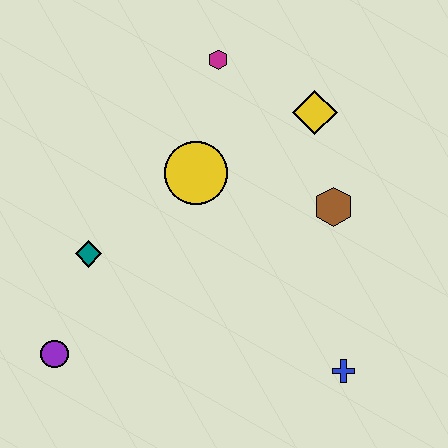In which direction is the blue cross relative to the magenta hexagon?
The blue cross is below the magenta hexagon.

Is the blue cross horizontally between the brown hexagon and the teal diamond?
No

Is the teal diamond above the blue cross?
Yes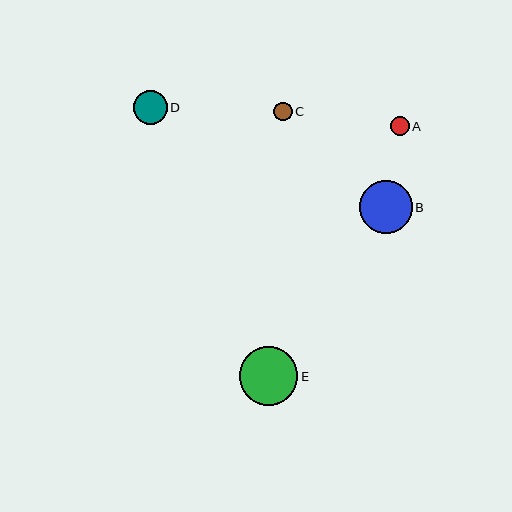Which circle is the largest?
Circle E is the largest with a size of approximately 58 pixels.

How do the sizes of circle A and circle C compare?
Circle A and circle C are approximately the same size.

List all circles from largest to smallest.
From largest to smallest: E, B, D, A, C.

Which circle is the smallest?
Circle C is the smallest with a size of approximately 19 pixels.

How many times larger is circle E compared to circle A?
Circle E is approximately 3.1 times the size of circle A.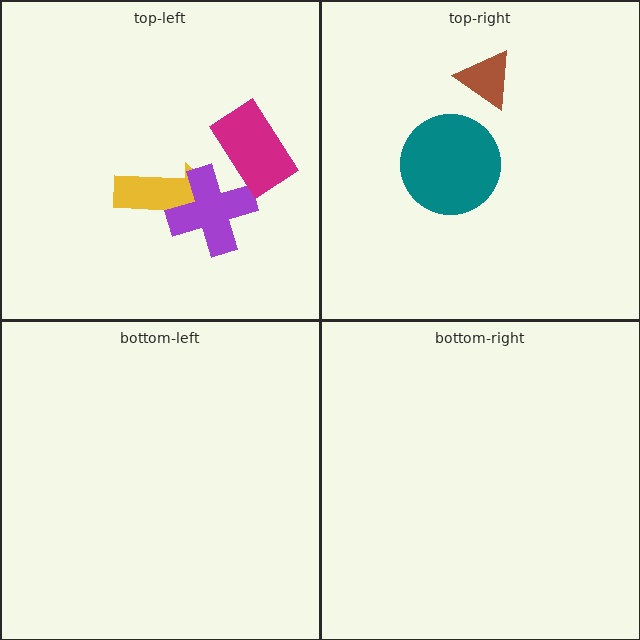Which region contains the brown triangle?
The top-right region.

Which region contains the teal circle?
The top-right region.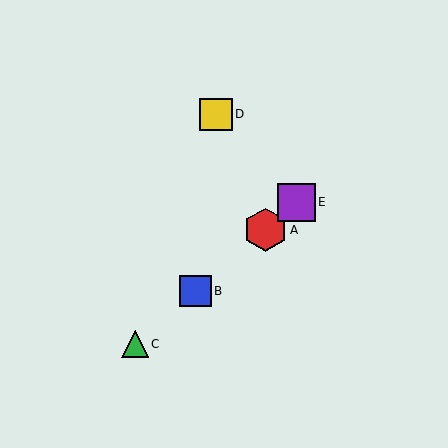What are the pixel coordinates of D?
Object D is at (216, 114).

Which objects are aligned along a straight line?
Objects A, B, C, E are aligned along a straight line.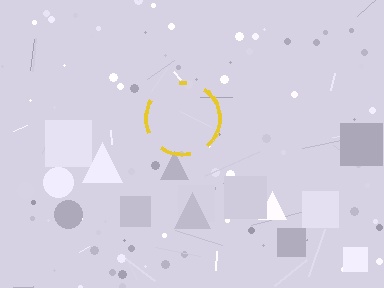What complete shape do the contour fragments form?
The contour fragments form a circle.